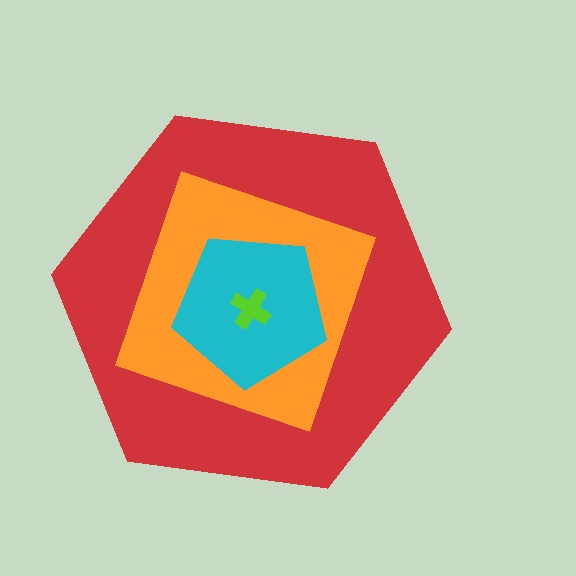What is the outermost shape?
The red hexagon.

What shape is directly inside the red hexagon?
The orange diamond.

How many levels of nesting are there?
4.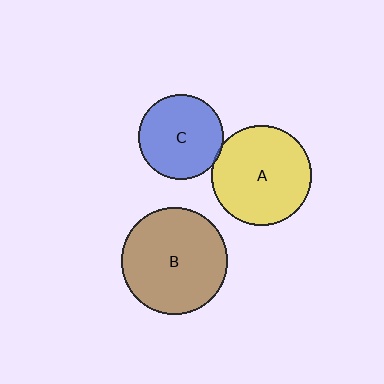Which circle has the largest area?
Circle B (brown).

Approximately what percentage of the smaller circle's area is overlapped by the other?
Approximately 5%.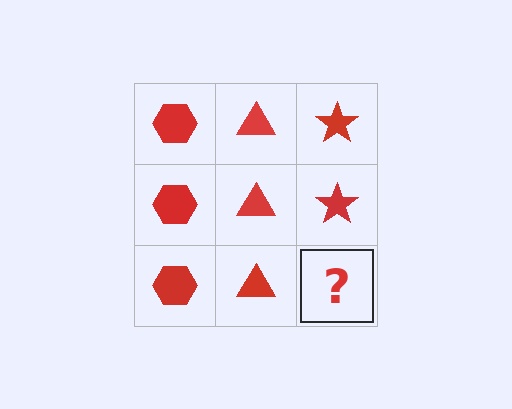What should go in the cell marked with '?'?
The missing cell should contain a red star.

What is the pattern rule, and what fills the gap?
The rule is that each column has a consistent shape. The gap should be filled with a red star.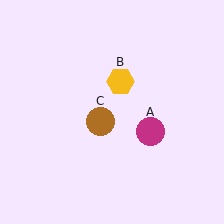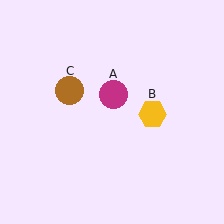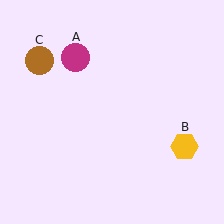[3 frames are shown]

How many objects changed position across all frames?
3 objects changed position: magenta circle (object A), yellow hexagon (object B), brown circle (object C).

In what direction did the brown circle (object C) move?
The brown circle (object C) moved up and to the left.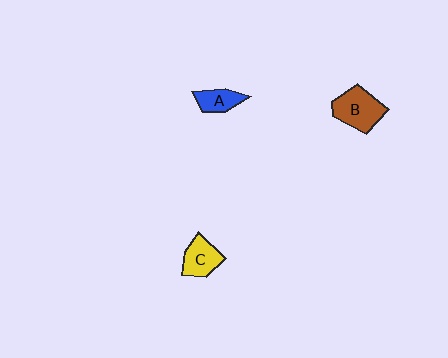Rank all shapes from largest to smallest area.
From largest to smallest: B (brown), C (yellow), A (blue).